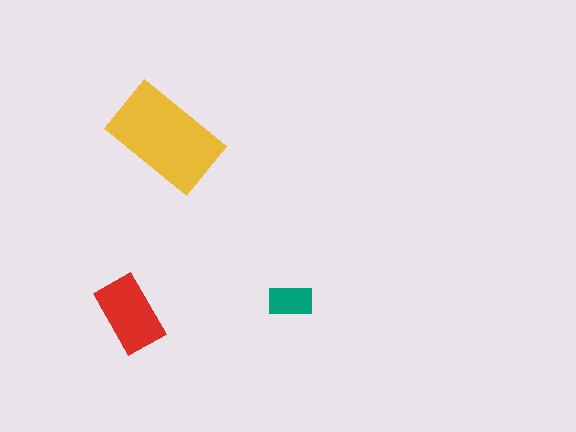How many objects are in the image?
There are 3 objects in the image.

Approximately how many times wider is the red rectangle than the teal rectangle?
About 1.5 times wider.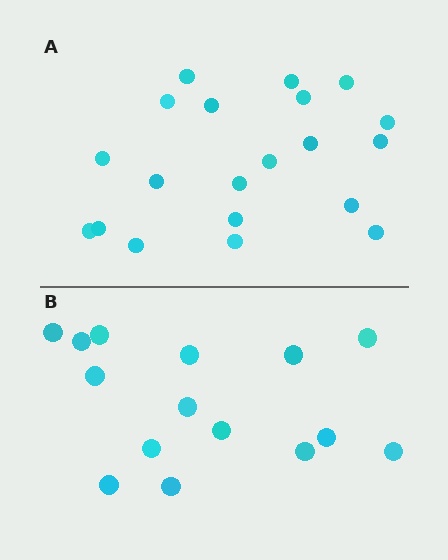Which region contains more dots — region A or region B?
Region A (the top region) has more dots.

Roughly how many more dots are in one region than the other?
Region A has about 5 more dots than region B.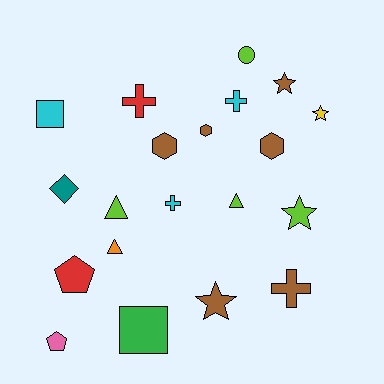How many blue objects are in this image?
There are no blue objects.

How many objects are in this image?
There are 20 objects.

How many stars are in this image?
There are 4 stars.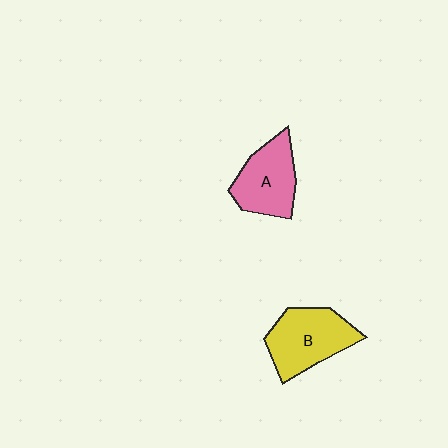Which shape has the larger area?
Shape B (yellow).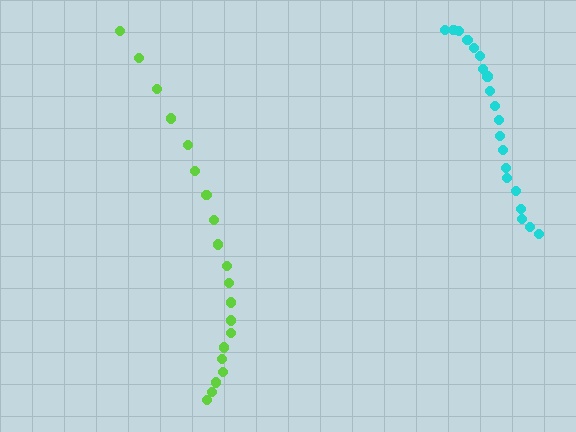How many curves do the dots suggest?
There are 2 distinct paths.